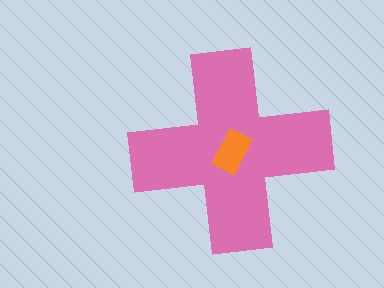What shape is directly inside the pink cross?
The orange rectangle.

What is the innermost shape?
The orange rectangle.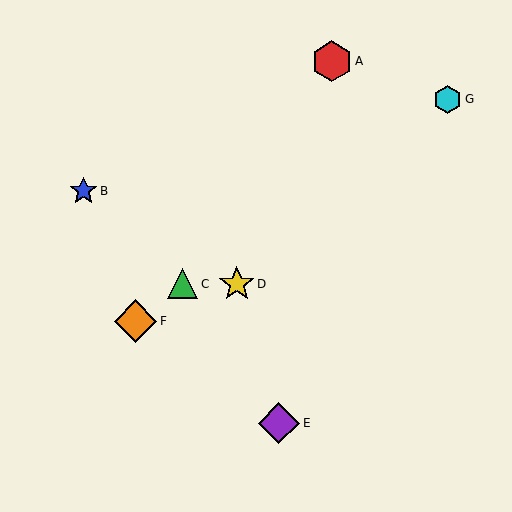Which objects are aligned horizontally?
Objects C, D are aligned horizontally.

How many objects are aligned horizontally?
2 objects (C, D) are aligned horizontally.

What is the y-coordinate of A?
Object A is at y≈61.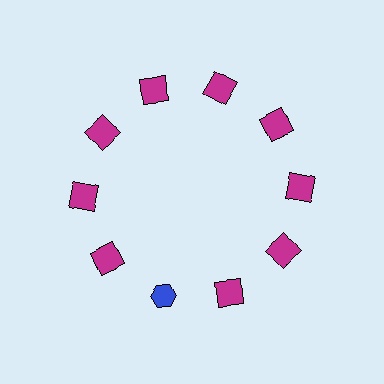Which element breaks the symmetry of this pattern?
The blue hexagon at roughly the 7 o'clock position breaks the symmetry. All other shapes are magenta squares.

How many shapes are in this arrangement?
There are 10 shapes arranged in a ring pattern.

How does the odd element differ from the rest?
It differs in both color (blue instead of magenta) and shape (hexagon instead of square).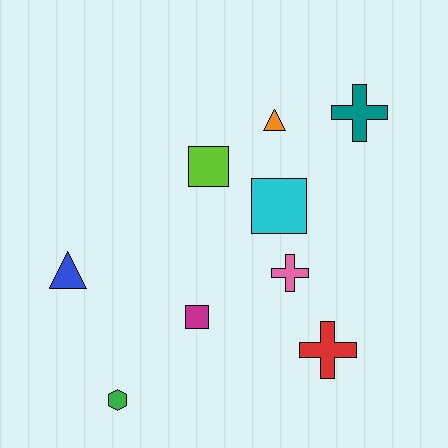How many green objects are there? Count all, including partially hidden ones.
There is 1 green object.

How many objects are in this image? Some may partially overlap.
There are 9 objects.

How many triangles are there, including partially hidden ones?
There are 2 triangles.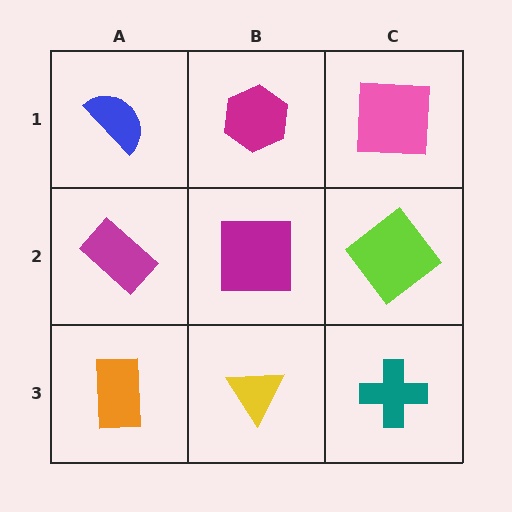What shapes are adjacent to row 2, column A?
A blue semicircle (row 1, column A), an orange rectangle (row 3, column A), a magenta square (row 2, column B).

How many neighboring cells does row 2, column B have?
4.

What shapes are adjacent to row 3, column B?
A magenta square (row 2, column B), an orange rectangle (row 3, column A), a teal cross (row 3, column C).